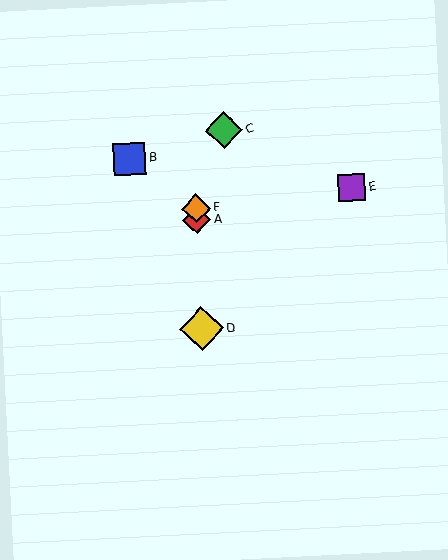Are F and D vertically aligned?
Yes, both are at x≈196.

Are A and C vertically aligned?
No, A is at x≈197 and C is at x≈224.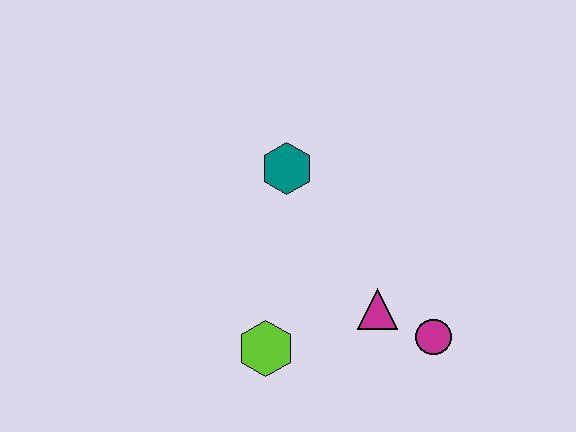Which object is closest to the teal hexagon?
The magenta triangle is closest to the teal hexagon.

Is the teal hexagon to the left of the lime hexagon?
No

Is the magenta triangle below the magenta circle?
No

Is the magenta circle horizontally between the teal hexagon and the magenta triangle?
No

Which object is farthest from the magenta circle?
The teal hexagon is farthest from the magenta circle.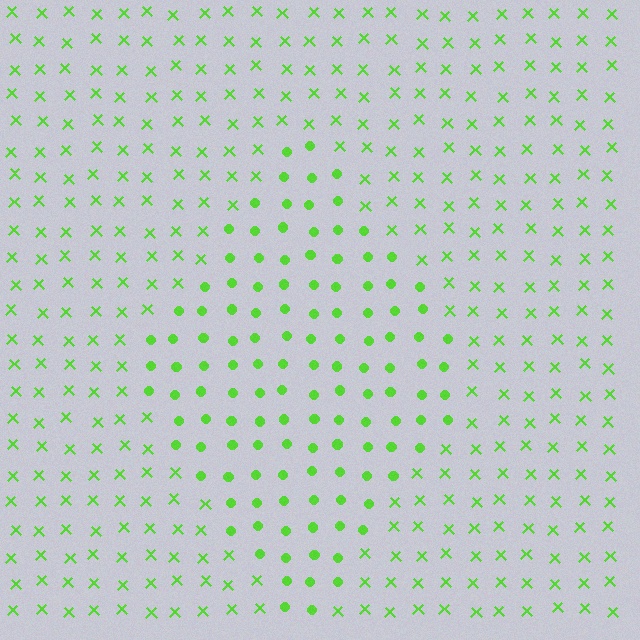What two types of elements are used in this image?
The image uses circles inside the diamond region and X marks outside it.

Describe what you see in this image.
The image is filled with small lime elements arranged in a uniform grid. A diamond-shaped region contains circles, while the surrounding area contains X marks. The boundary is defined purely by the change in element shape.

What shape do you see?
I see a diamond.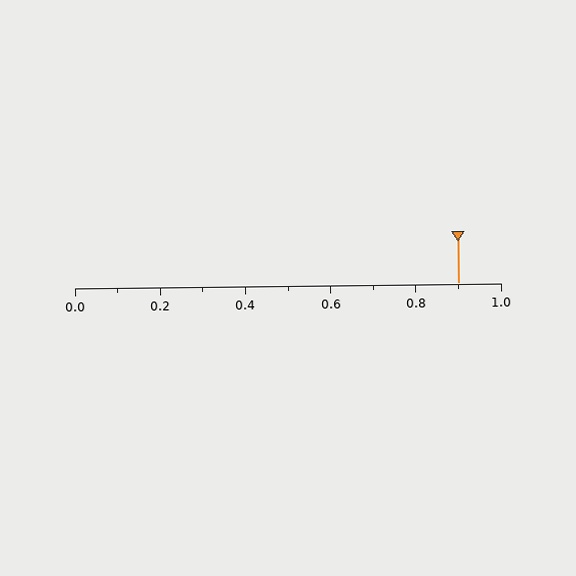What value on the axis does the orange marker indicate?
The marker indicates approximately 0.9.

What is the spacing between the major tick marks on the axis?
The major ticks are spaced 0.2 apart.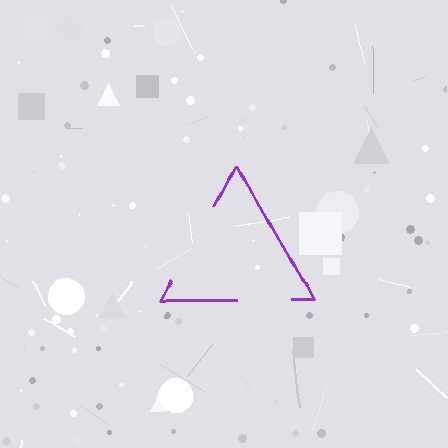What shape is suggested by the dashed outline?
The dashed outline suggests a triangle.